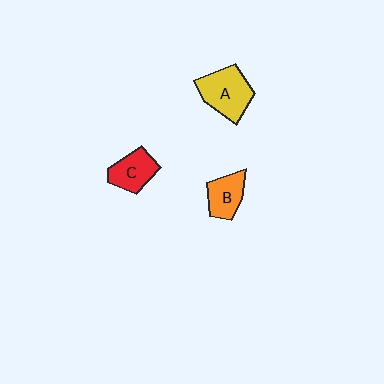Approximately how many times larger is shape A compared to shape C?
Approximately 1.4 times.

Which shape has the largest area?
Shape A (yellow).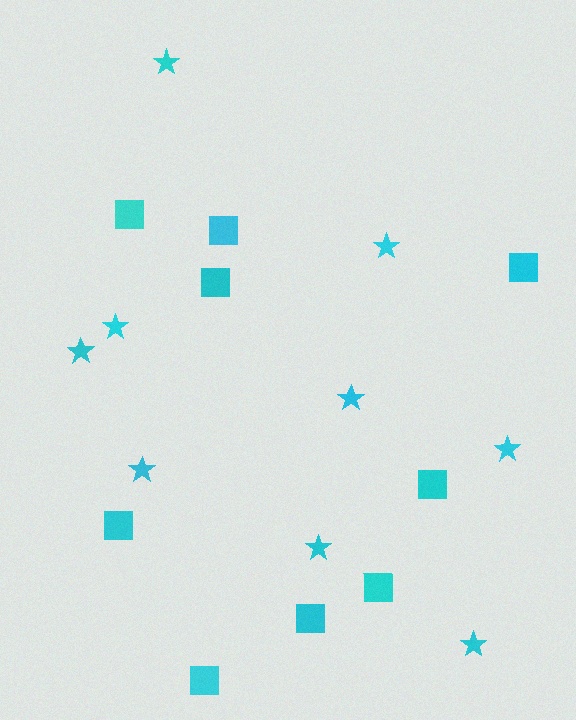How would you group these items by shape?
There are 2 groups: one group of stars (9) and one group of squares (9).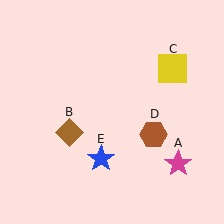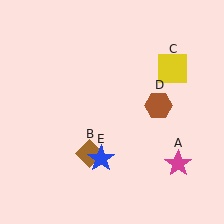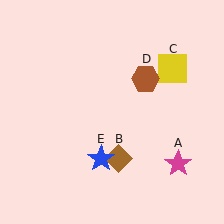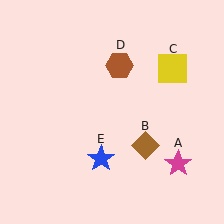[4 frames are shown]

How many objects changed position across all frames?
2 objects changed position: brown diamond (object B), brown hexagon (object D).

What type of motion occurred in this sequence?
The brown diamond (object B), brown hexagon (object D) rotated counterclockwise around the center of the scene.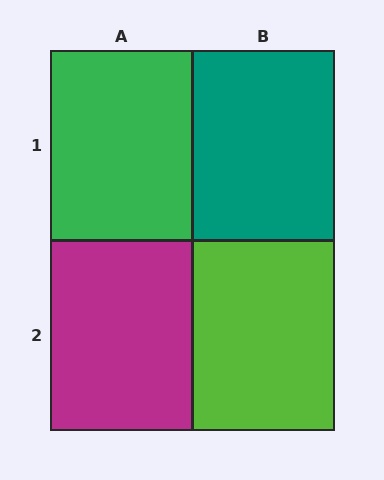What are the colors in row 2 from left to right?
Magenta, lime.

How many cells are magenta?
1 cell is magenta.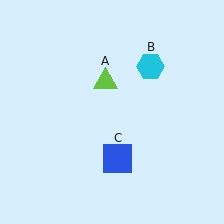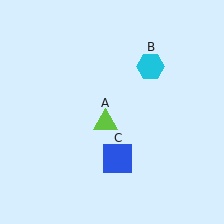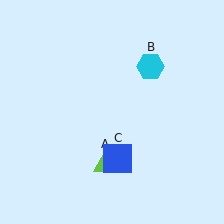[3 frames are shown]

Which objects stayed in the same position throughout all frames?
Cyan hexagon (object B) and blue square (object C) remained stationary.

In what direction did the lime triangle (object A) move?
The lime triangle (object A) moved down.